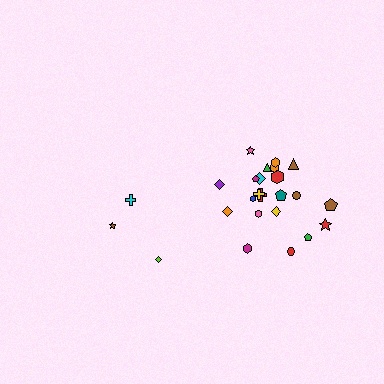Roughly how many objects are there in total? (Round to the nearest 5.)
Roughly 25 objects in total.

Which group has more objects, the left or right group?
The right group.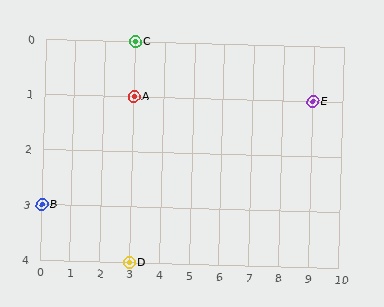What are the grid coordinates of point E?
Point E is at grid coordinates (9, 1).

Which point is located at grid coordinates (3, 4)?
Point D is at (3, 4).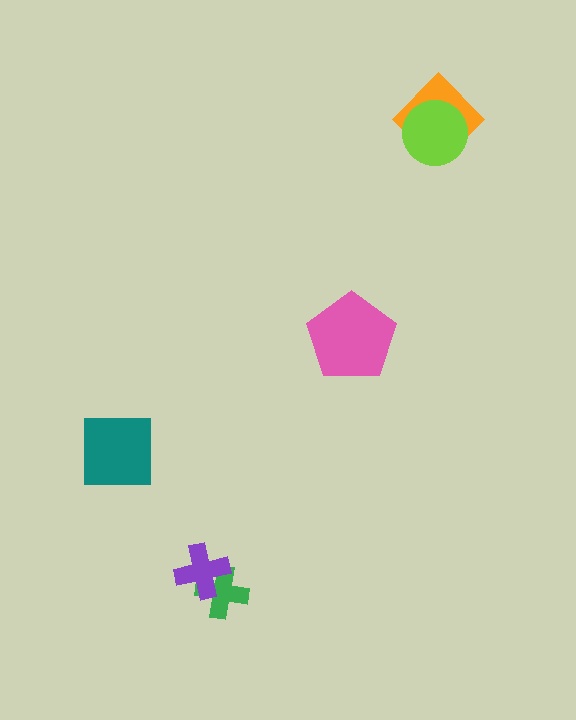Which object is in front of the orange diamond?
The lime circle is in front of the orange diamond.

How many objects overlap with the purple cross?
1 object overlaps with the purple cross.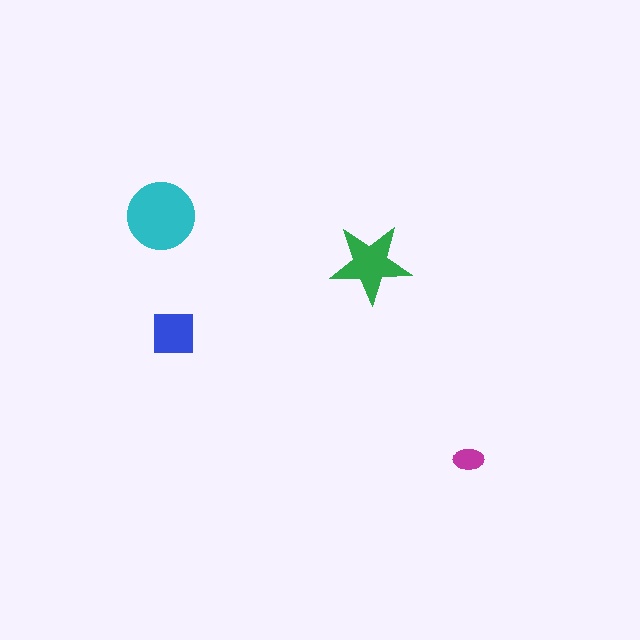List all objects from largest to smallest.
The cyan circle, the green star, the blue square, the magenta ellipse.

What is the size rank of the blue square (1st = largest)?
3rd.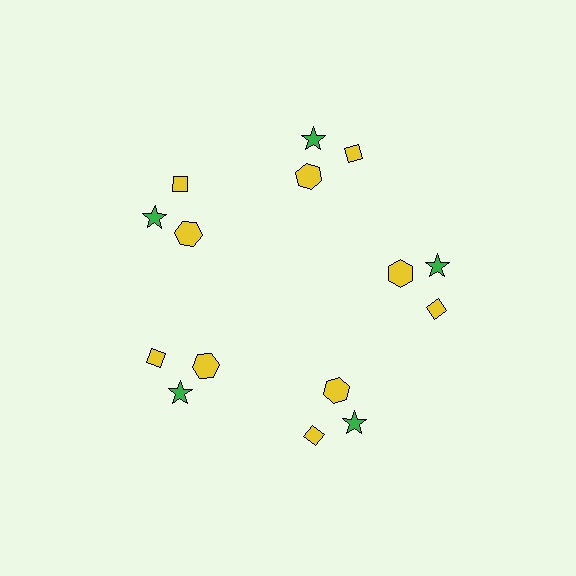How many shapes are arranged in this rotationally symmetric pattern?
There are 15 shapes, arranged in 5 groups of 3.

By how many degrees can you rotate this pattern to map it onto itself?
The pattern maps onto itself every 72 degrees of rotation.